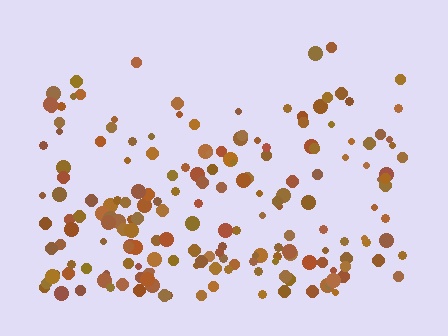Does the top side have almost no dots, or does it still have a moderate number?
Still a moderate number, just noticeably fewer than the bottom.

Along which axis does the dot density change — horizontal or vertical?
Vertical.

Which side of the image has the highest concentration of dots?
The bottom.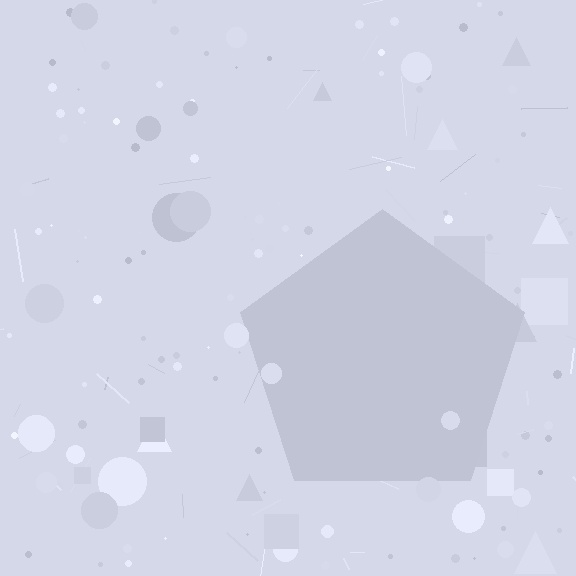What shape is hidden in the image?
A pentagon is hidden in the image.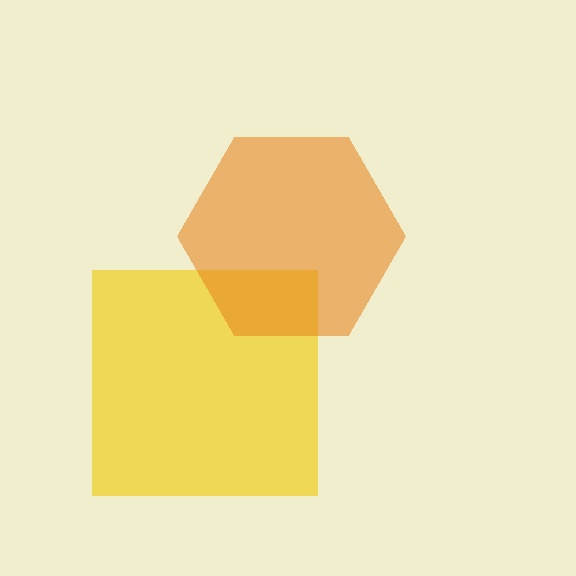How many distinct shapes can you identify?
There are 2 distinct shapes: a yellow square, an orange hexagon.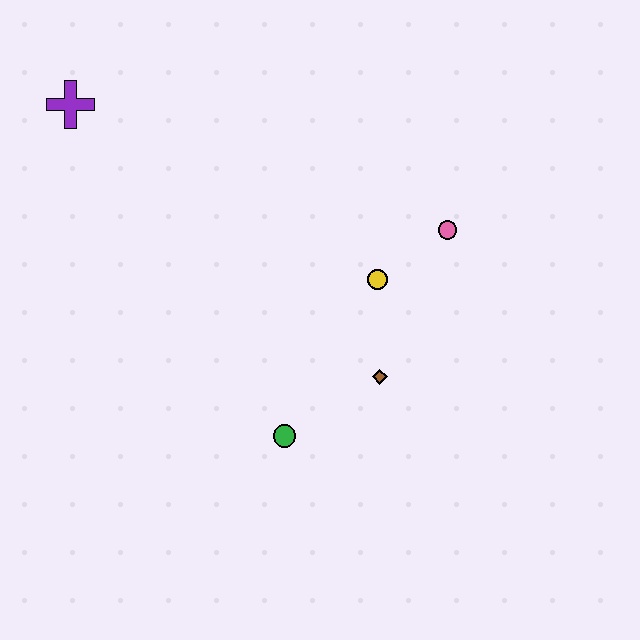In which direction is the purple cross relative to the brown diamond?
The purple cross is to the left of the brown diamond.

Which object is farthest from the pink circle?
The purple cross is farthest from the pink circle.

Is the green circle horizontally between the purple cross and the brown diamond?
Yes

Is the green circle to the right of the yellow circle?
No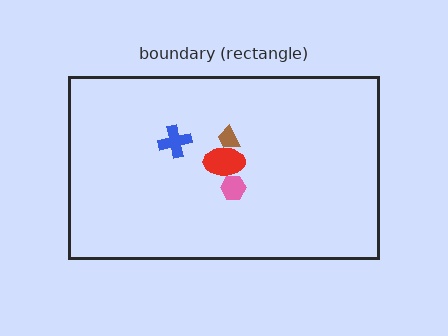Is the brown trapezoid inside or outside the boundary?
Inside.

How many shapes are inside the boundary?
4 inside, 0 outside.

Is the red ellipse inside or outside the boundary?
Inside.